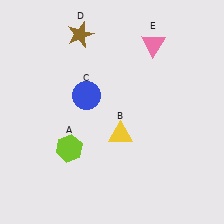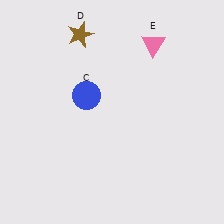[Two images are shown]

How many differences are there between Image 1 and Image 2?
There are 2 differences between the two images.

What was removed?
The lime hexagon (A), the yellow triangle (B) were removed in Image 2.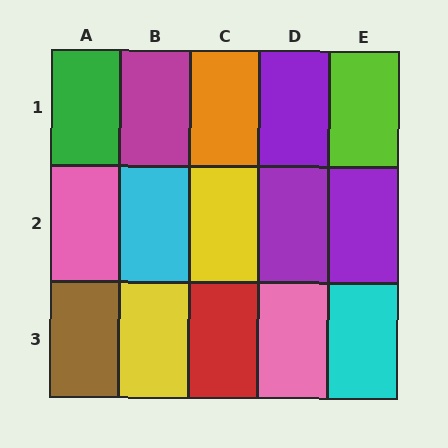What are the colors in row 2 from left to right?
Pink, cyan, yellow, purple, purple.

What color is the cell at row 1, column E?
Lime.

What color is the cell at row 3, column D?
Pink.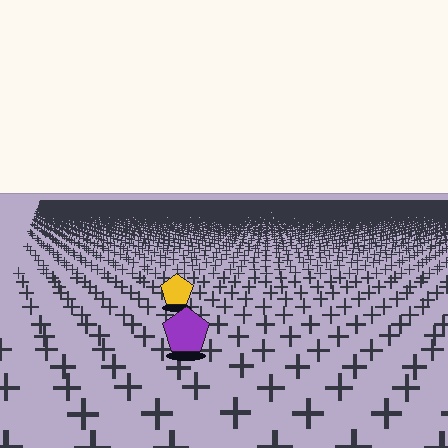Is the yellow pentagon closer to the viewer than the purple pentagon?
No. The purple pentagon is closer — you can tell from the texture gradient: the ground texture is coarser near it.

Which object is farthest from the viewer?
The yellow pentagon is farthest from the viewer. It appears smaller and the ground texture around it is denser.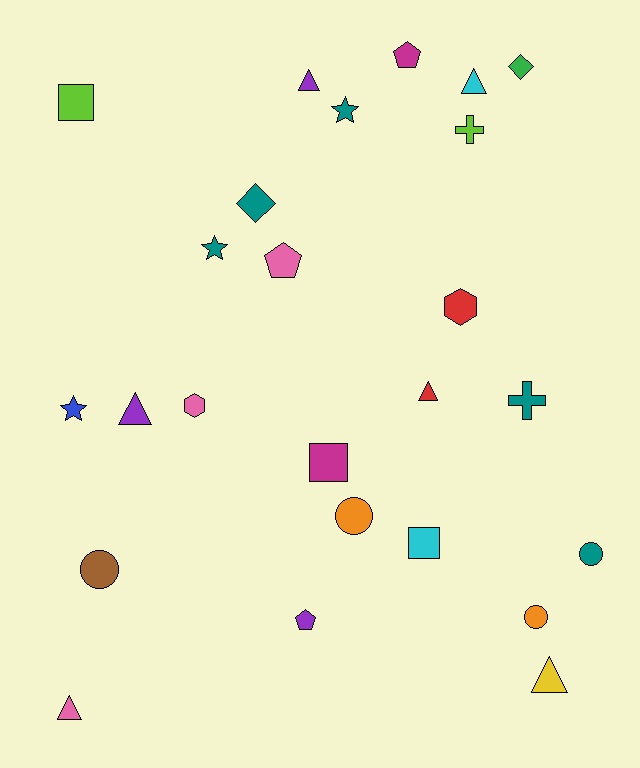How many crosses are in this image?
There are 2 crosses.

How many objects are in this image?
There are 25 objects.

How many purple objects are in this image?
There are 3 purple objects.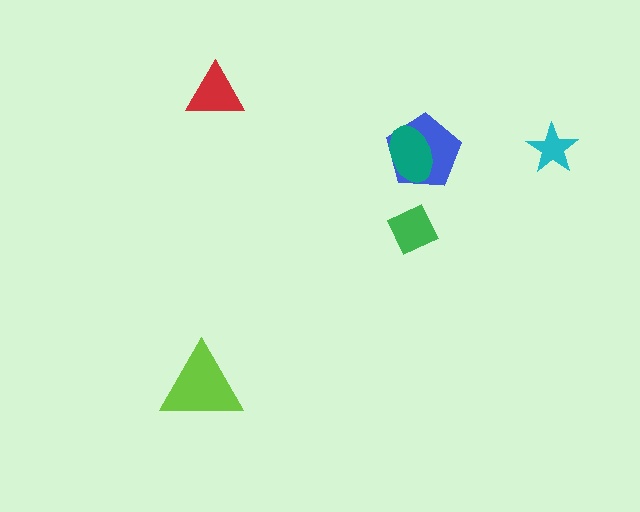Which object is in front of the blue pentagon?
The teal ellipse is in front of the blue pentagon.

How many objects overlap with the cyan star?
0 objects overlap with the cyan star.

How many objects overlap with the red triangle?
0 objects overlap with the red triangle.